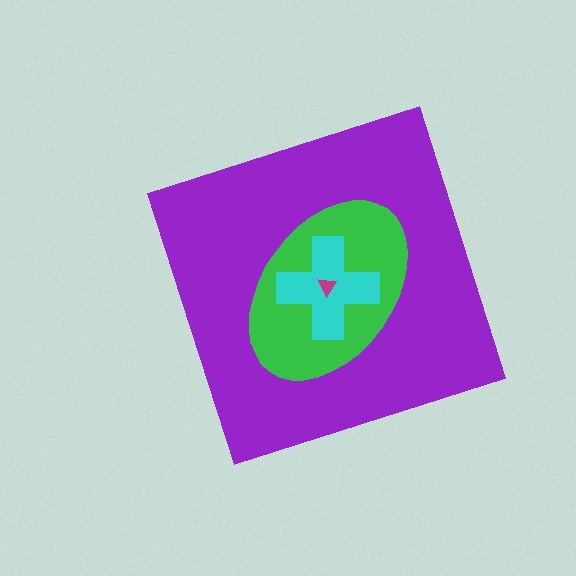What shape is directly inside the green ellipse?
The cyan cross.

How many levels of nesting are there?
4.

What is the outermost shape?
The purple diamond.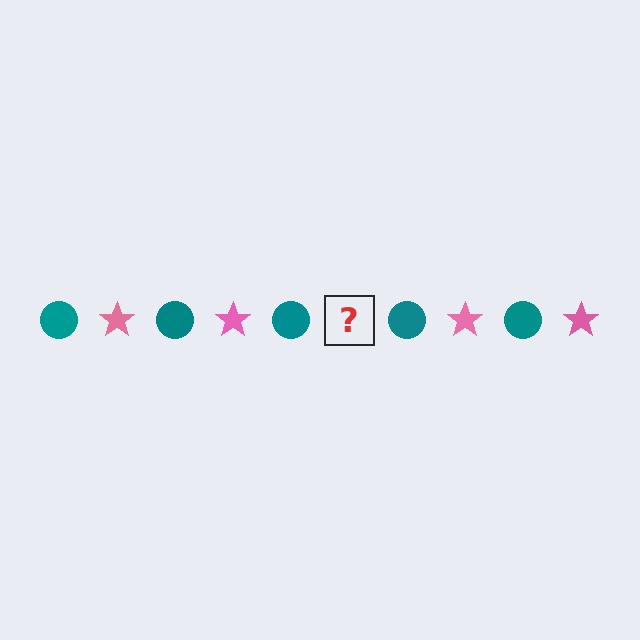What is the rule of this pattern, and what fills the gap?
The rule is that the pattern alternates between teal circle and pink star. The gap should be filled with a pink star.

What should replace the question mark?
The question mark should be replaced with a pink star.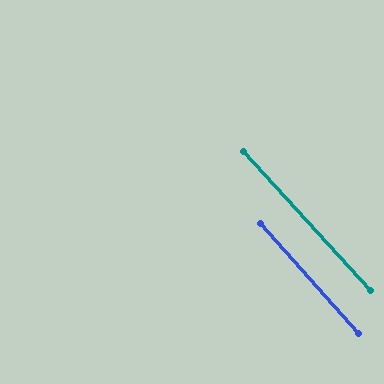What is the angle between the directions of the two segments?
Approximately 1 degree.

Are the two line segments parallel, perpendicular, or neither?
Parallel — their directions differ by only 0.6°.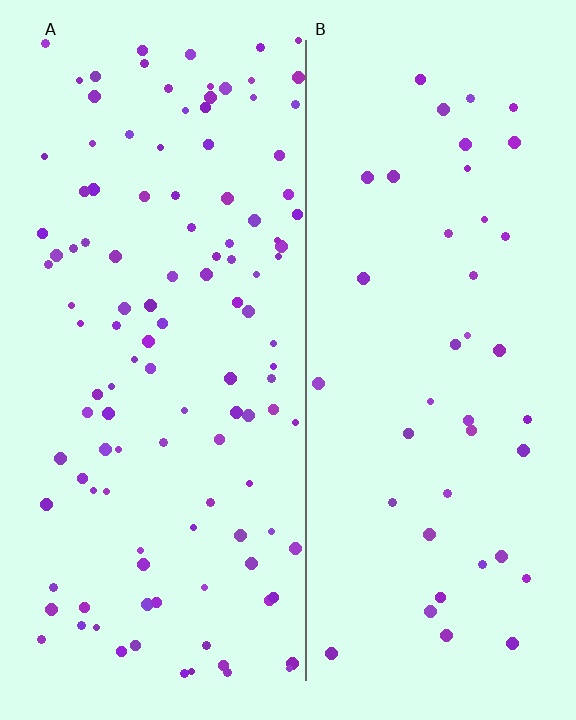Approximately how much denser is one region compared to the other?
Approximately 2.8× — region A over region B.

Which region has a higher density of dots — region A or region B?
A (the left).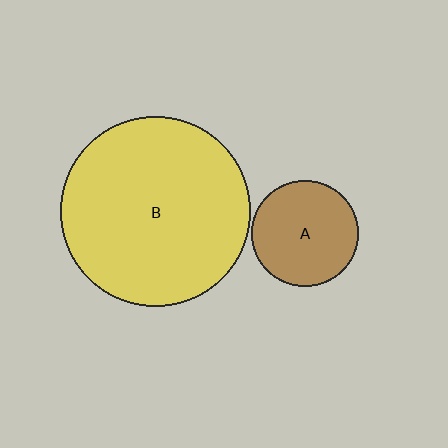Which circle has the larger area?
Circle B (yellow).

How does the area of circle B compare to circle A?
Approximately 3.2 times.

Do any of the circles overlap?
No, none of the circles overlap.